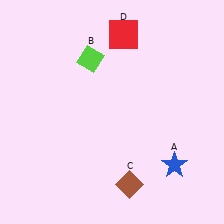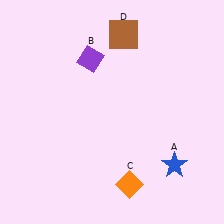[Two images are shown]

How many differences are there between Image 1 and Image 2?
There are 3 differences between the two images.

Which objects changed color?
B changed from lime to purple. C changed from brown to orange. D changed from red to brown.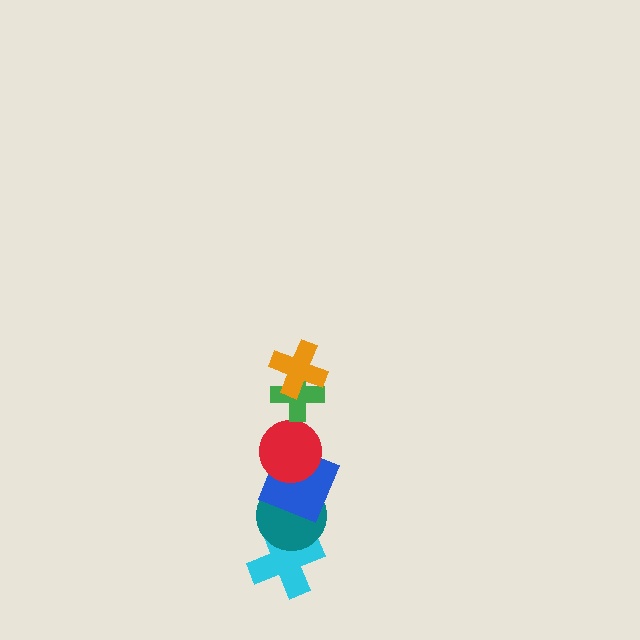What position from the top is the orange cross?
The orange cross is 1st from the top.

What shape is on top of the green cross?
The orange cross is on top of the green cross.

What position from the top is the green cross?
The green cross is 2nd from the top.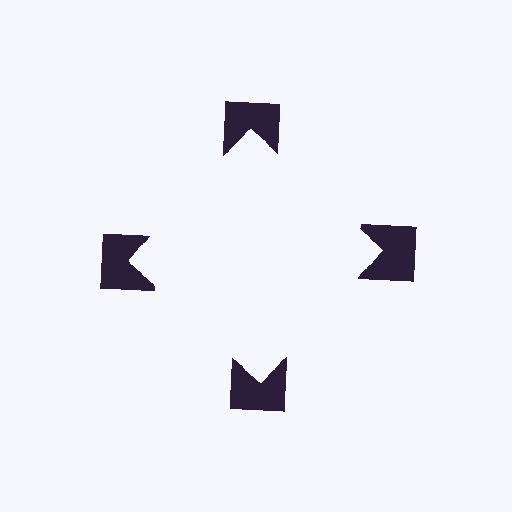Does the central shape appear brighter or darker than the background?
It typically appears slightly brighter than the background, even though no actual brightness change is drawn.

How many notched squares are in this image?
There are 4 — one at each vertex of the illusory square.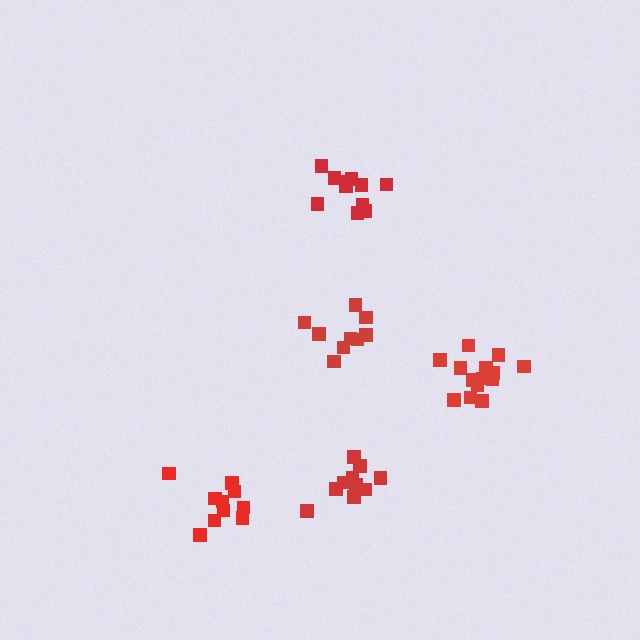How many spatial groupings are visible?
There are 5 spatial groupings.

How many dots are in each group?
Group 1: 11 dots, Group 2: 14 dots, Group 3: 10 dots, Group 4: 10 dots, Group 5: 9 dots (54 total).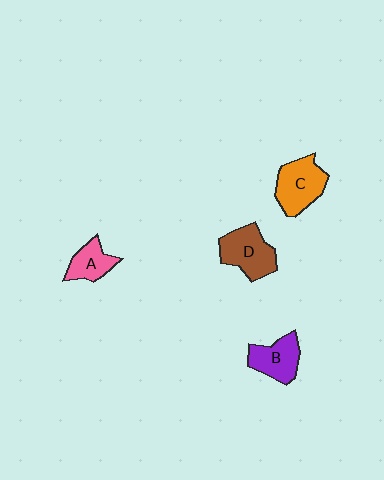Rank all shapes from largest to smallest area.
From largest to smallest: C (orange), D (brown), B (purple), A (pink).